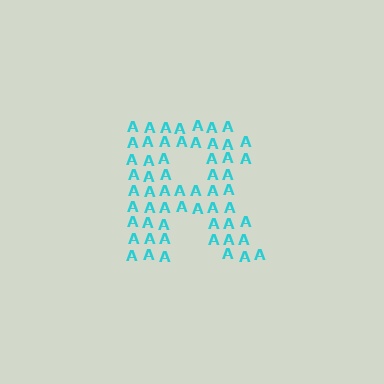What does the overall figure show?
The overall figure shows the letter R.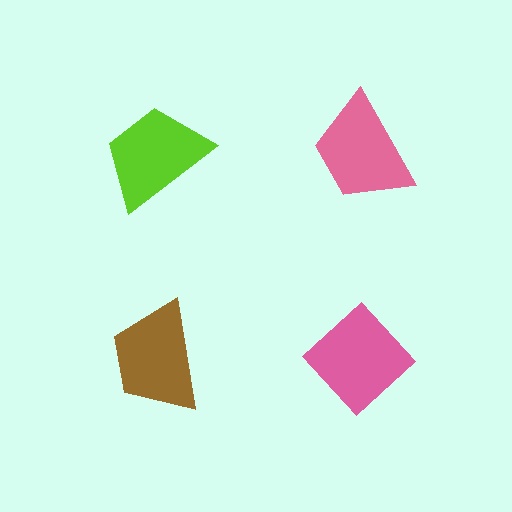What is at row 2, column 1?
A brown trapezoid.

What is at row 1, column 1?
A lime trapezoid.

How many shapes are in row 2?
2 shapes.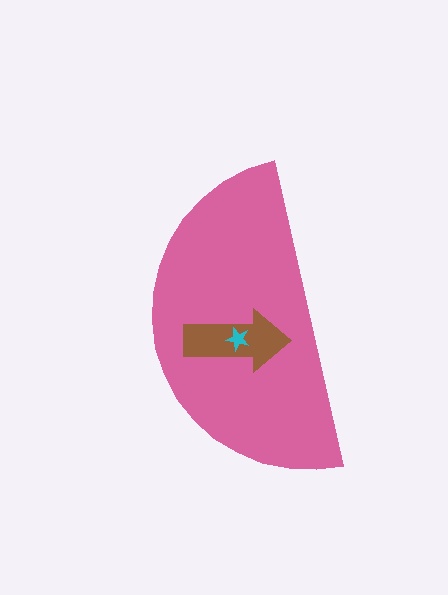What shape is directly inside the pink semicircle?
The brown arrow.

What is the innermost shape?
The cyan star.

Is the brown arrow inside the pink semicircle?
Yes.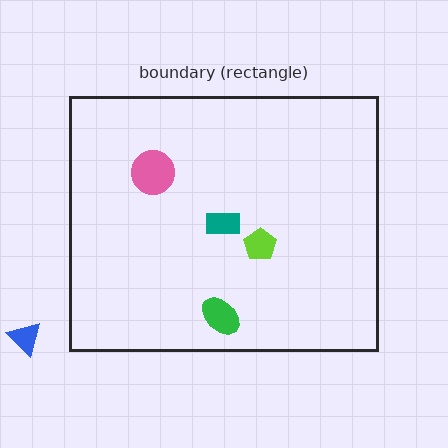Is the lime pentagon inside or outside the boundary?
Inside.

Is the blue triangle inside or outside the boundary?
Outside.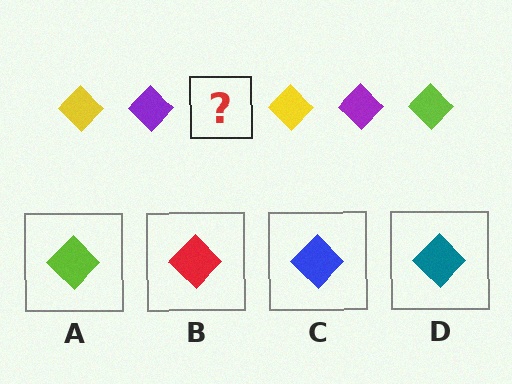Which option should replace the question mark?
Option A.